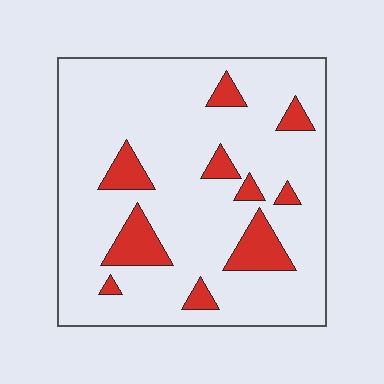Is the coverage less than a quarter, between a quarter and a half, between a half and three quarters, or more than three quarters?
Less than a quarter.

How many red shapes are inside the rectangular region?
10.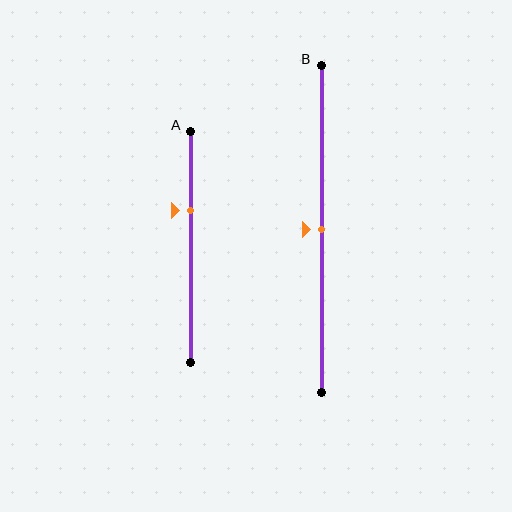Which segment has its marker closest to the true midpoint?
Segment B has its marker closest to the true midpoint.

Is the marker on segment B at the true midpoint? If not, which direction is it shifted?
Yes, the marker on segment B is at the true midpoint.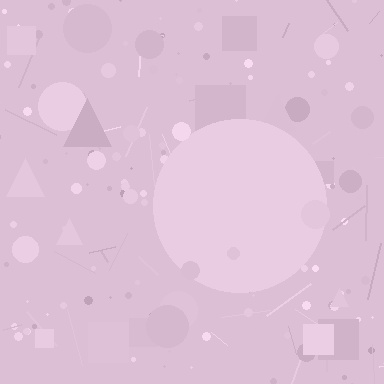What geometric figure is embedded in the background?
A circle is embedded in the background.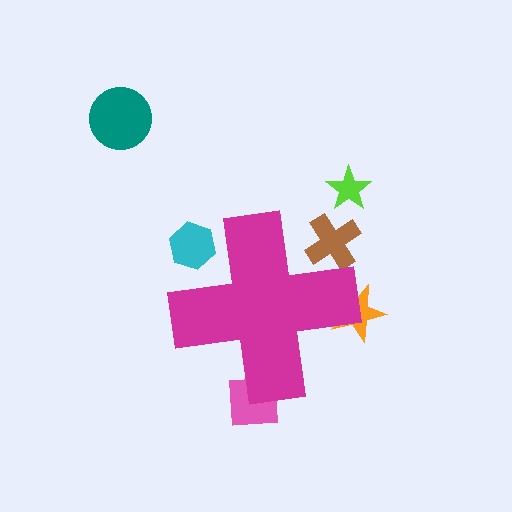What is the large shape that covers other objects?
A magenta cross.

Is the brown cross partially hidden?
Yes, the brown cross is partially hidden behind the magenta cross.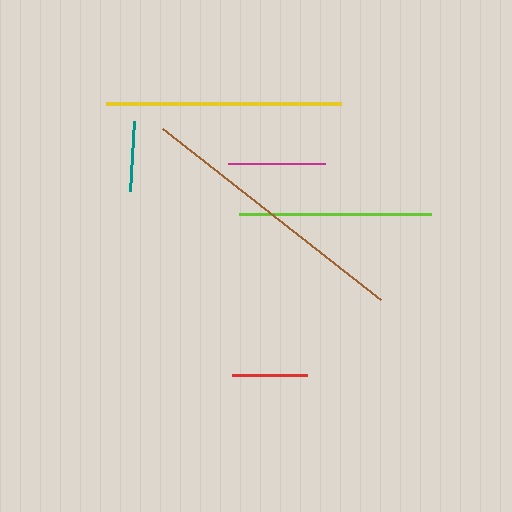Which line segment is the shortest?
The teal line is the shortest at approximately 70 pixels.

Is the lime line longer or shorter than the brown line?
The brown line is longer than the lime line.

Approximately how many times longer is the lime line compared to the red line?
The lime line is approximately 2.6 times the length of the red line.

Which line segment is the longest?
The brown line is the longest at approximately 277 pixels.